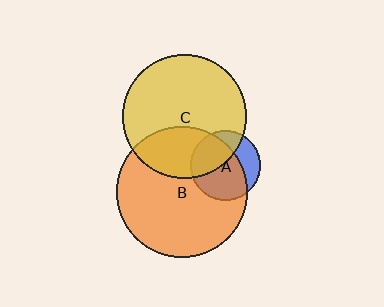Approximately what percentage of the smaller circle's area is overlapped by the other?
Approximately 70%.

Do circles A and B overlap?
Yes.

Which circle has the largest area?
Circle B (orange).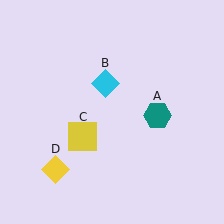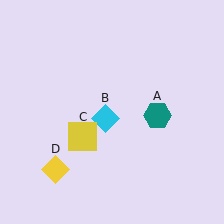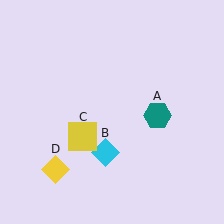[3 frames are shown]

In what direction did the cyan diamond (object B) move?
The cyan diamond (object B) moved down.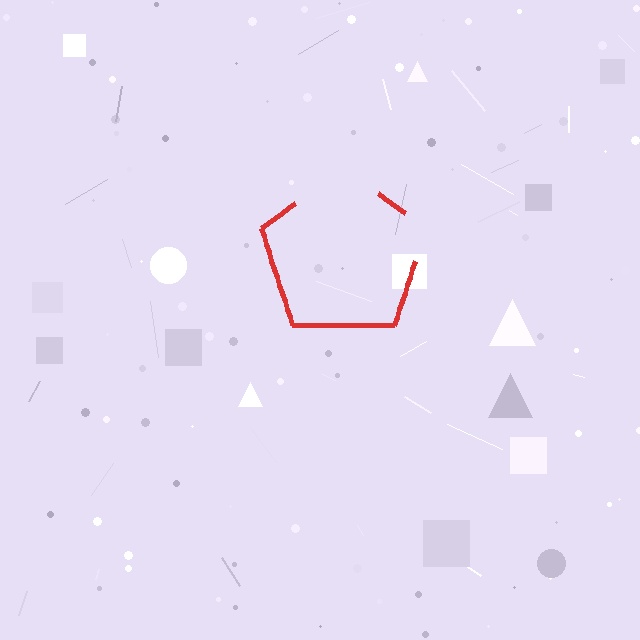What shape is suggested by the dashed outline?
The dashed outline suggests a pentagon.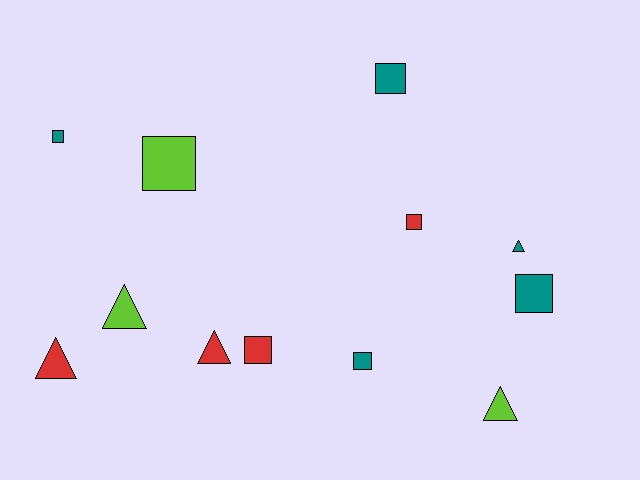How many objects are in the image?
There are 12 objects.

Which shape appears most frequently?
Square, with 7 objects.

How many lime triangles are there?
There are 2 lime triangles.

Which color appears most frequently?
Teal, with 5 objects.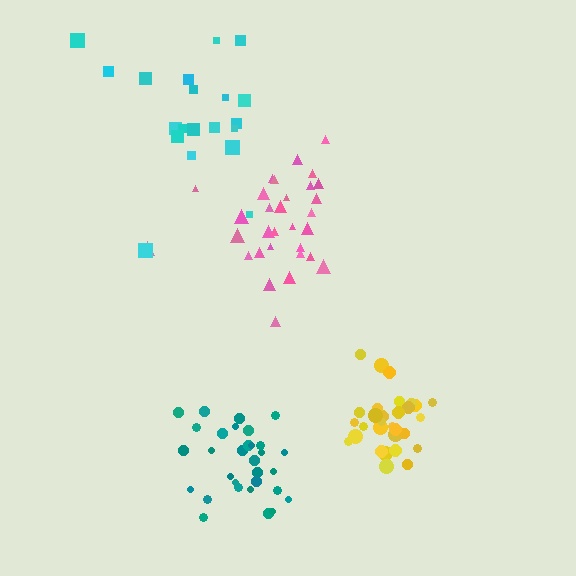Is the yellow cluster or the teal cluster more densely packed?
Yellow.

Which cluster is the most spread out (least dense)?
Cyan.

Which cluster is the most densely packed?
Yellow.